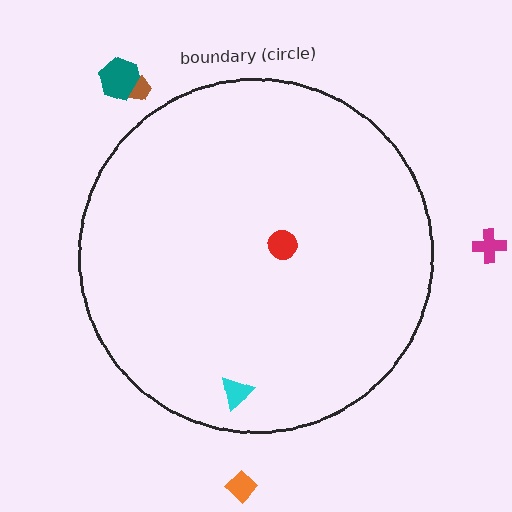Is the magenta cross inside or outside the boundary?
Outside.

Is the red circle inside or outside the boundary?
Inside.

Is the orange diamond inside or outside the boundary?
Outside.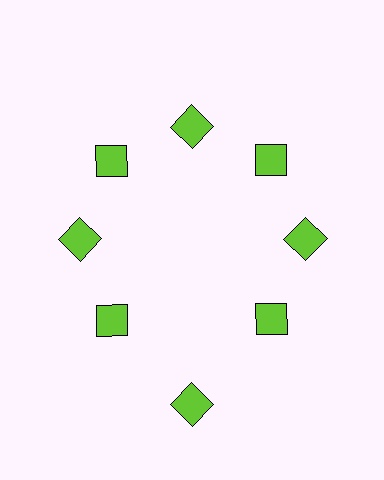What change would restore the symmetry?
The symmetry would be restored by moving it inward, back onto the ring so that all 8 diamonds sit at equal angles and equal distance from the center.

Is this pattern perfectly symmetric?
No. The 8 lime diamonds are arranged in a ring, but one element near the 6 o'clock position is pushed outward from the center, breaking the 8-fold rotational symmetry.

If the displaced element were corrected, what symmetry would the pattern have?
It would have 8-fold rotational symmetry — the pattern would map onto itself every 45 degrees.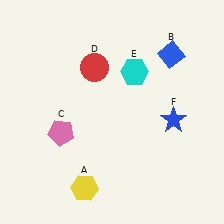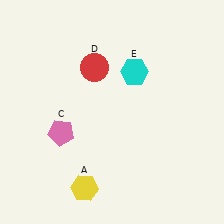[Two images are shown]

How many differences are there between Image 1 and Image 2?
There are 2 differences between the two images.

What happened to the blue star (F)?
The blue star (F) was removed in Image 2. It was in the bottom-right area of Image 1.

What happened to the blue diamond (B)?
The blue diamond (B) was removed in Image 2. It was in the top-right area of Image 1.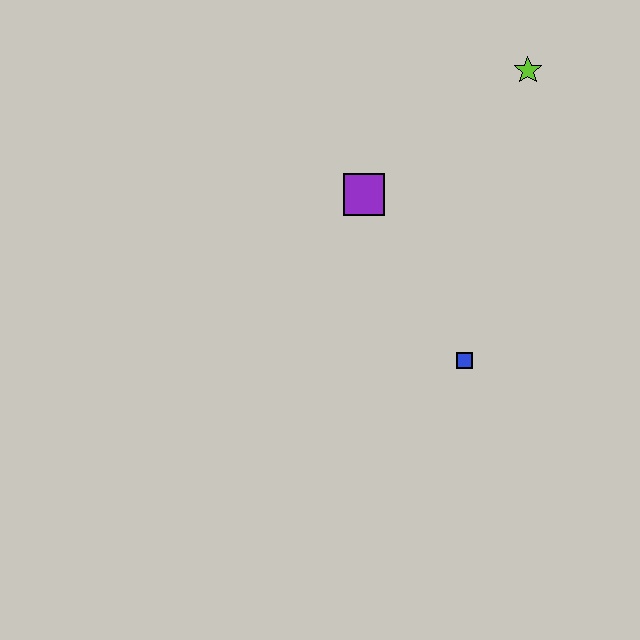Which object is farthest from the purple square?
The lime star is farthest from the purple square.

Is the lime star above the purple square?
Yes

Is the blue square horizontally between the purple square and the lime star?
Yes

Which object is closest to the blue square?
The purple square is closest to the blue square.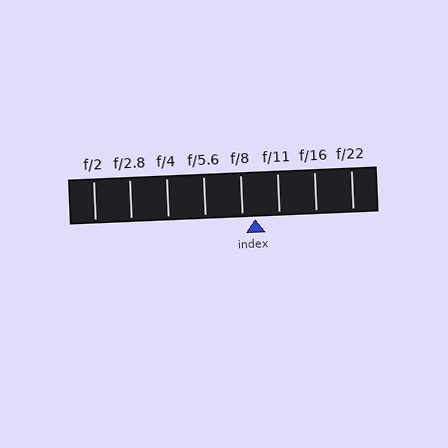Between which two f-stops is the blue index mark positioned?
The index mark is between f/8 and f/11.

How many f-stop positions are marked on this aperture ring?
There are 8 f-stop positions marked.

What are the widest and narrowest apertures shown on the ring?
The widest aperture shown is f/2 and the narrowest is f/22.